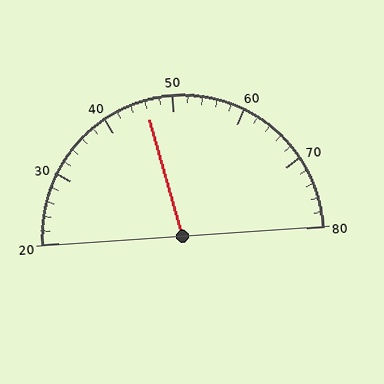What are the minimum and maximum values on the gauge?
The gauge ranges from 20 to 80.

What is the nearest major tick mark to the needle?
The nearest major tick mark is 50.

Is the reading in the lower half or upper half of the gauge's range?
The reading is in the lower half of the range (20 to 80).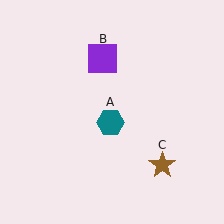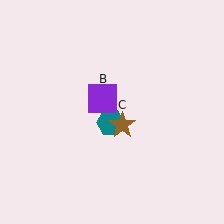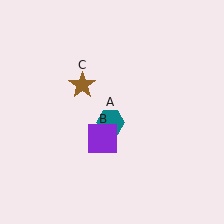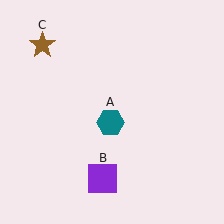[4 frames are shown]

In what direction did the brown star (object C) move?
The brown star (object C) moved up and to the left.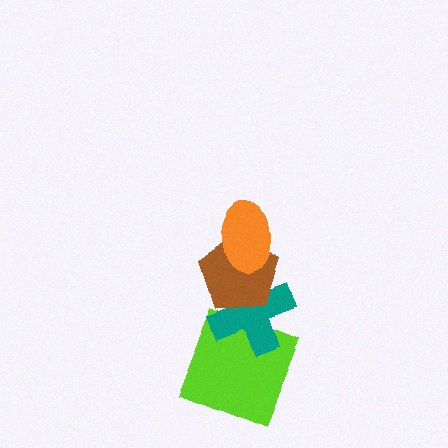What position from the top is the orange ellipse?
The orange ellipse is 1st from the top.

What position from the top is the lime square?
The lime square is 4th from the top.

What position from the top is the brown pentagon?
The brown pentagon is 2nd from the top.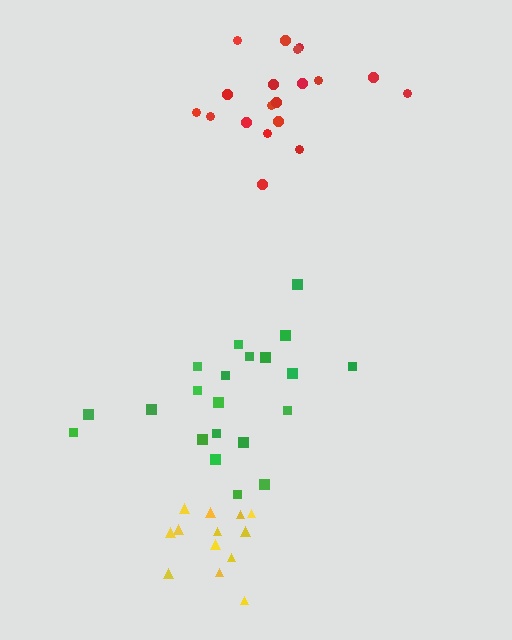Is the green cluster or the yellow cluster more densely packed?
Yellow.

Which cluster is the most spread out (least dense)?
Green.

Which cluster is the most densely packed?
Yellow.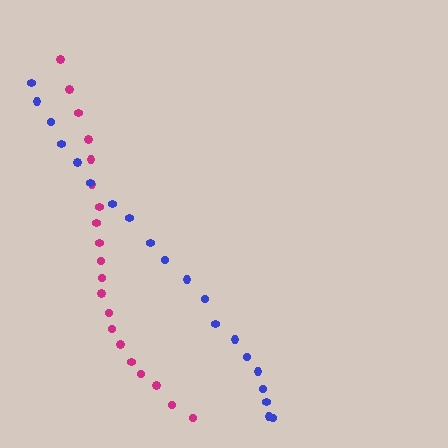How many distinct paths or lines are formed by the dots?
There are 2 distinct paths.